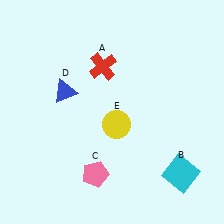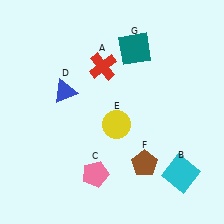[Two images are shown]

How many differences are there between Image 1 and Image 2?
There are 2 differences between the two images.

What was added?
A brown pentagon (F), a teal square (G) were added in Image 2.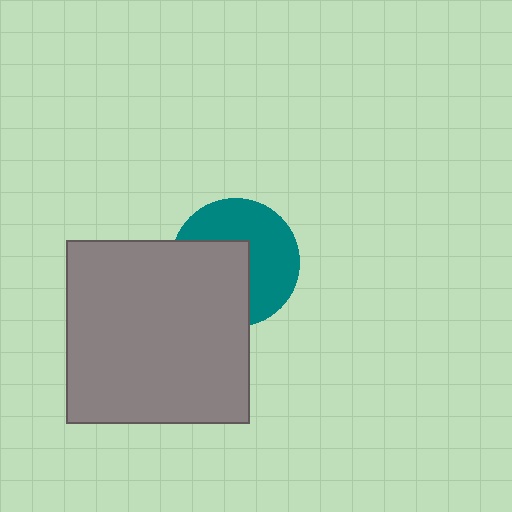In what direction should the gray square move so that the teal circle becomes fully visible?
The gray square should move toward the lower-left. That is the shortest direction to clear the overlap and leave the teal circle fully visible.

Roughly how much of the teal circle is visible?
About half of it is visible (roughly 55%).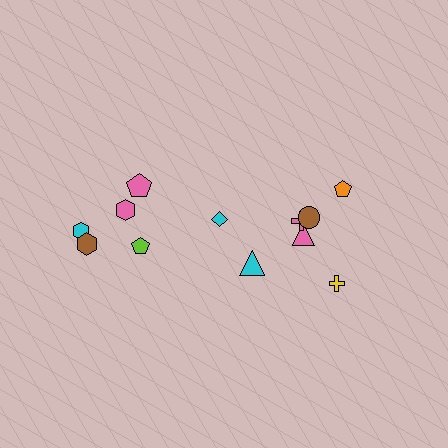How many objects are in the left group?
There are 5 objects.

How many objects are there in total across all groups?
There are 12 objects.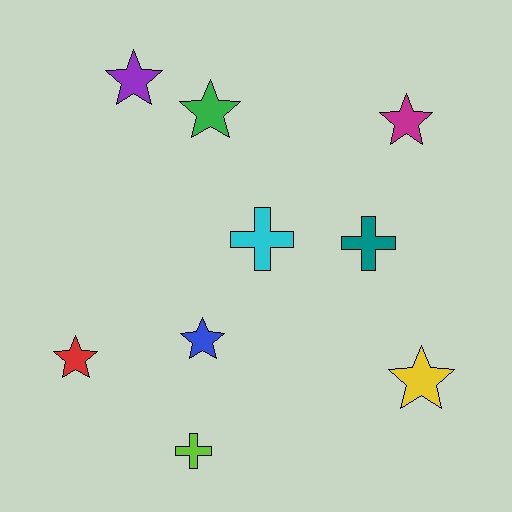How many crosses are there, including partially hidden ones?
There are 3 crosses.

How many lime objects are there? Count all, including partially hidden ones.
There is 1 lime object.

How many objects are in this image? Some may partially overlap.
There are 9 objects.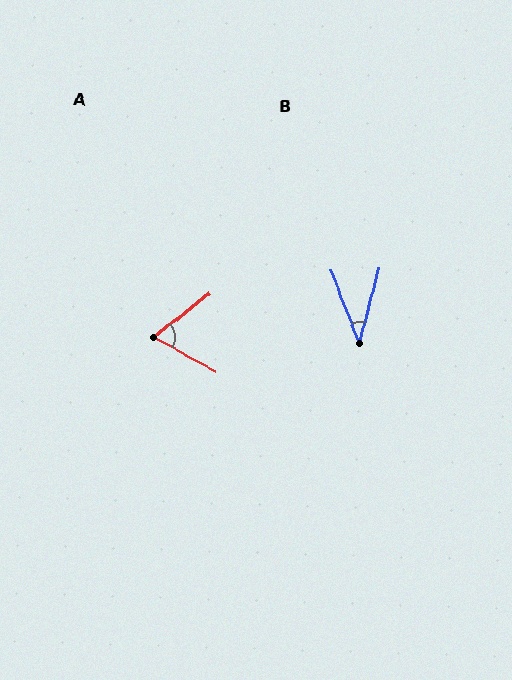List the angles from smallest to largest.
B (36°), A (66°).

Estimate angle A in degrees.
Approximately 66 degrees.